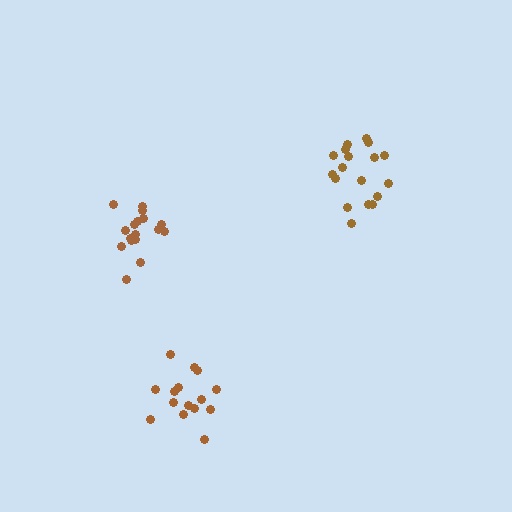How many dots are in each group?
Group 1: 15 dots, Group 2: 18 dots, Group 3: 17 dots (50 total).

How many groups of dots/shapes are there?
There are 3 groups.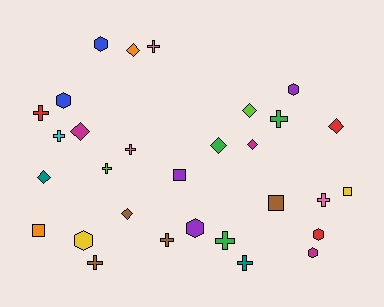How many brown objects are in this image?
There are 4 brown objects.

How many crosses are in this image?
There are 11 crosses.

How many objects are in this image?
There are 30 objects.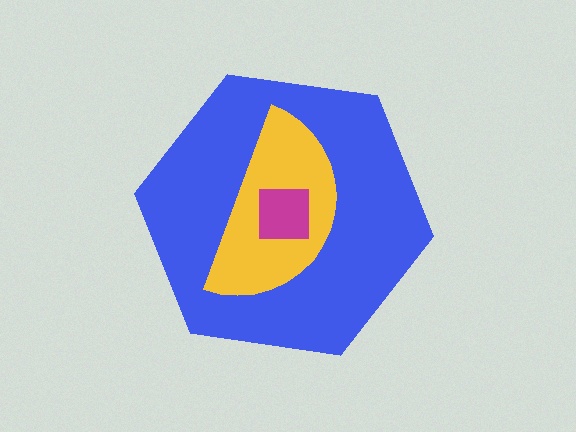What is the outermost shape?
The blue hexagon.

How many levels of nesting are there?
3.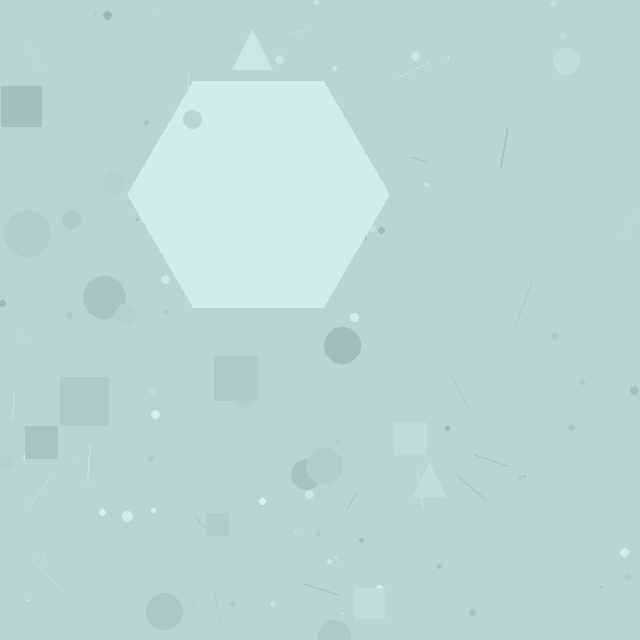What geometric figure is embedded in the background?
A hexagon is embedded in the background.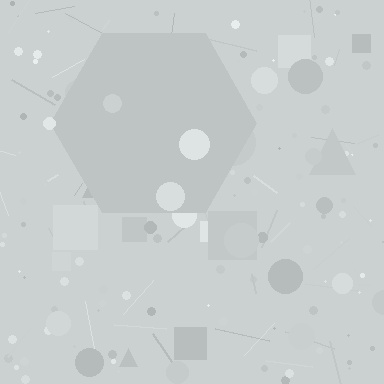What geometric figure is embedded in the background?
A hexagon is embedded in the background.